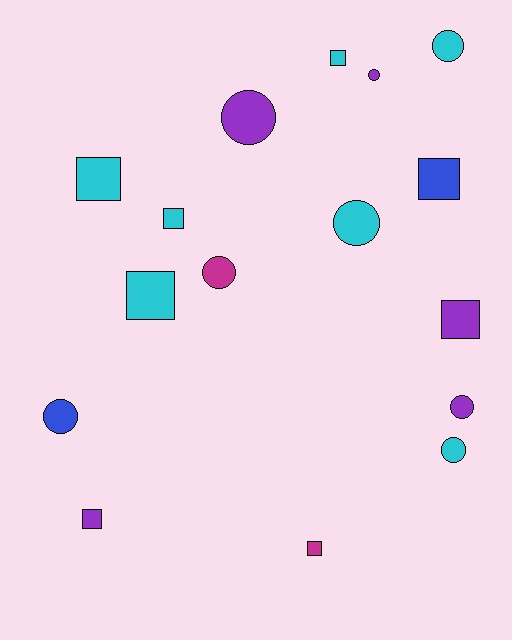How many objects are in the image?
There are 16 objects.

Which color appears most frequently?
Cyan, with 7 objects.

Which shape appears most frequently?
Square, with 8 objects.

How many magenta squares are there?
There is 1 magenta square.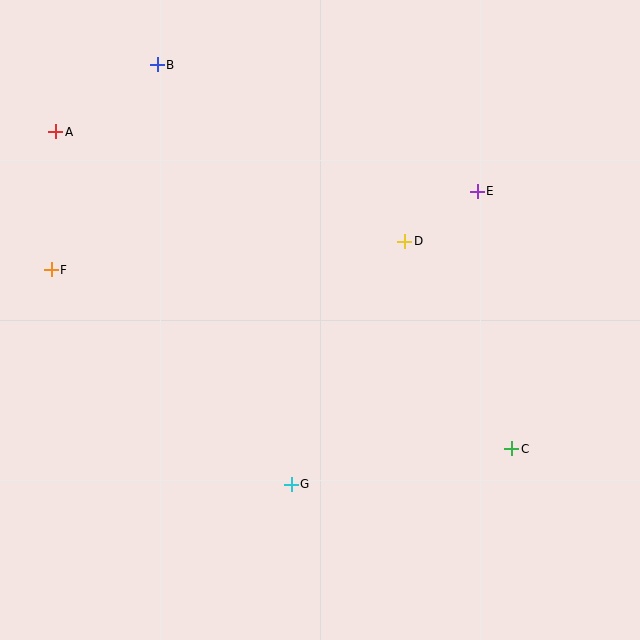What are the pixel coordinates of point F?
Point F is at (51, 270).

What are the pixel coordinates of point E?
Point E is at (477, 191).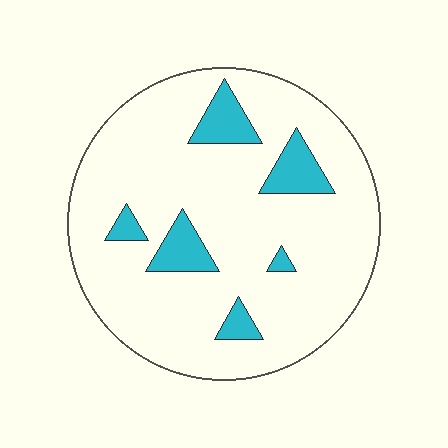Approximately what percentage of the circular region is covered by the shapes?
Approximately 15%.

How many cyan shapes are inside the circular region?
6.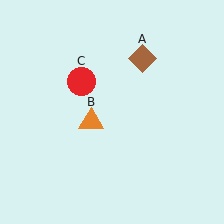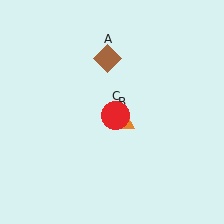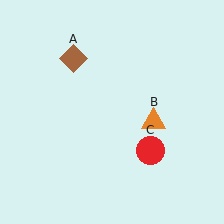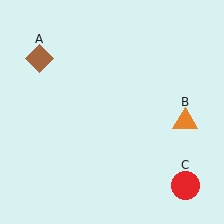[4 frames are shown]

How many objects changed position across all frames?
3 objects changed position: brown diamond (object A), orange triangle (object B), red circle (object C).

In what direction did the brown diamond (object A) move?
The brown diamond (object A) moved left.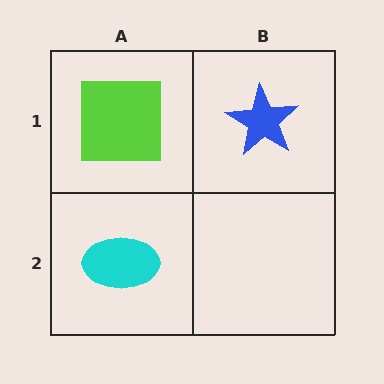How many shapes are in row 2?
1 shape.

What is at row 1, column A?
A lime square.